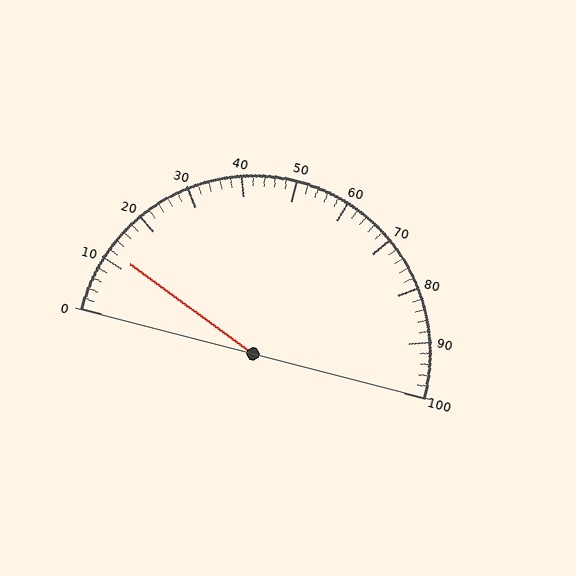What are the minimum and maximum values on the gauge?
The gauge ranges from 0 to 100.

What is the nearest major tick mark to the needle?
The nearest major tick mark is 10.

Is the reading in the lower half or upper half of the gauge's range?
The reading is in the lower half of the range (0 to 100).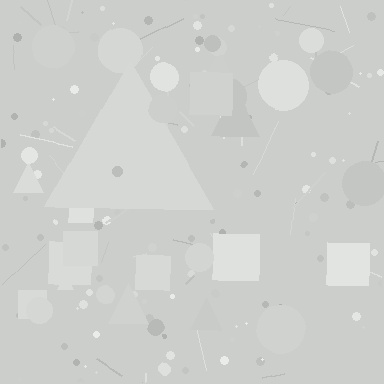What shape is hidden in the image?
A triangle is hidden in the image.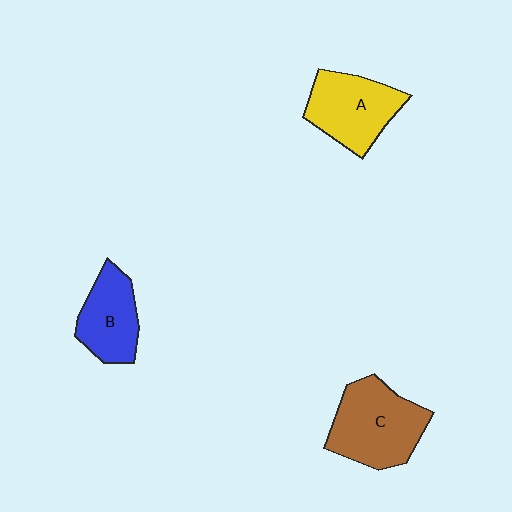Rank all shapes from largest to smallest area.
From largest to smallest: C (brown), A (yellow), B (blue).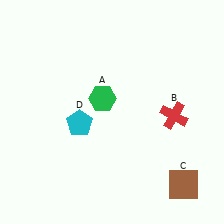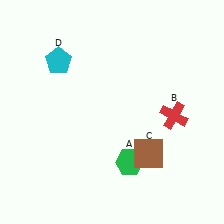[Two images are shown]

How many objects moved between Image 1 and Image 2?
3 objects moved between the two images.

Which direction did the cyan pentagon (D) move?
The cyan pentagon (D) moved up.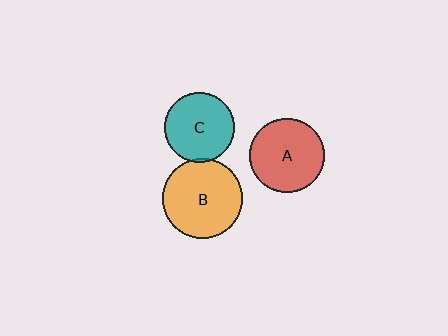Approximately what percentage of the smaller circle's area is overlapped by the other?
Approximately 5%.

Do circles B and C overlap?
Yes.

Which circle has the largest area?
Circle B (orange).